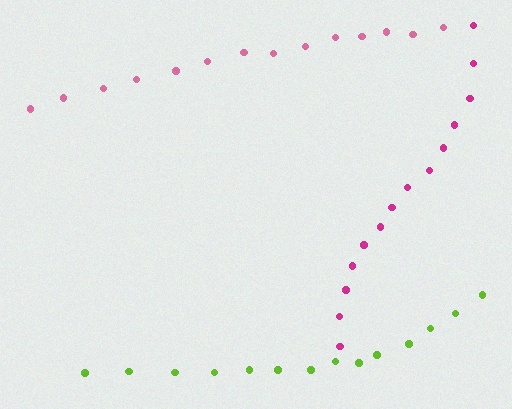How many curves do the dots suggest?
There are 3 distinct paths.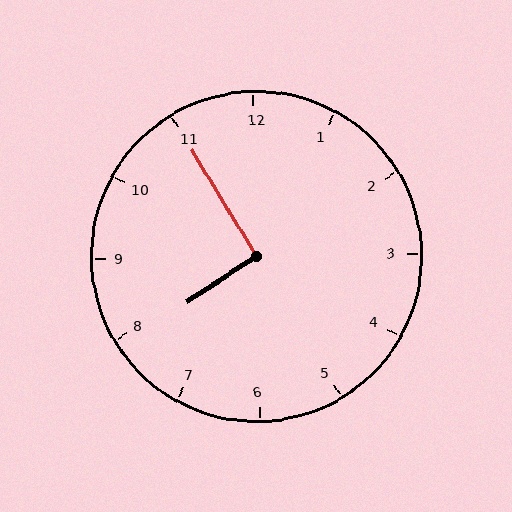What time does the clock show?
7:55.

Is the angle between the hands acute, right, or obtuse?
It is right.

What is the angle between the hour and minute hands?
Approximately 92 degrees.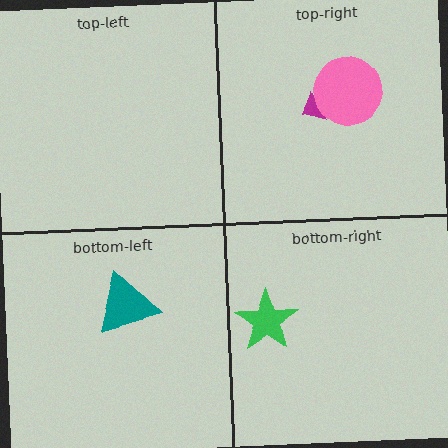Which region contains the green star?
The bottom-right region.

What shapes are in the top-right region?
The magenta arrow, the pink circle.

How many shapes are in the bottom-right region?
1.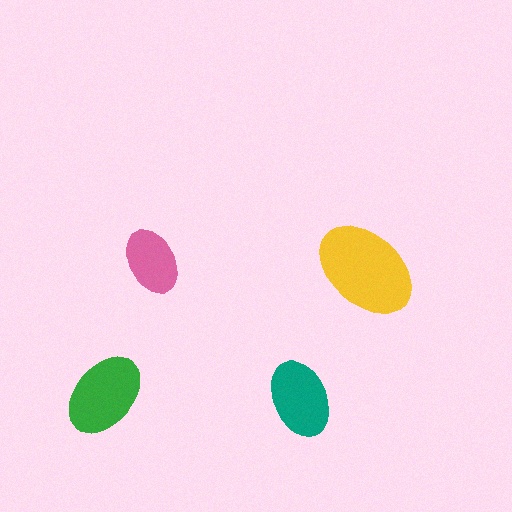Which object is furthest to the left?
The green ellipse is leftmost.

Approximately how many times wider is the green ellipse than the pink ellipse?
About 1.5 times wider.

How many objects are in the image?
There are 4 objects in the image.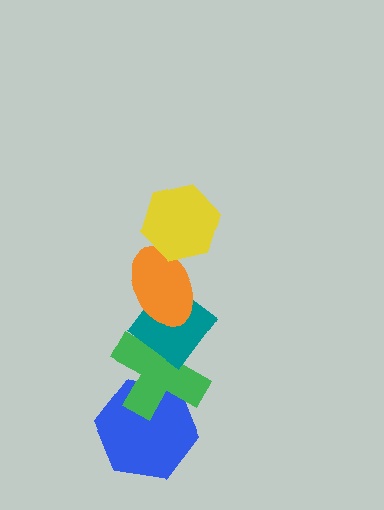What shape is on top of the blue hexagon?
The green cross is on top of the blue hexagon.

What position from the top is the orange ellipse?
The orange ellipse is 2nd from the top.